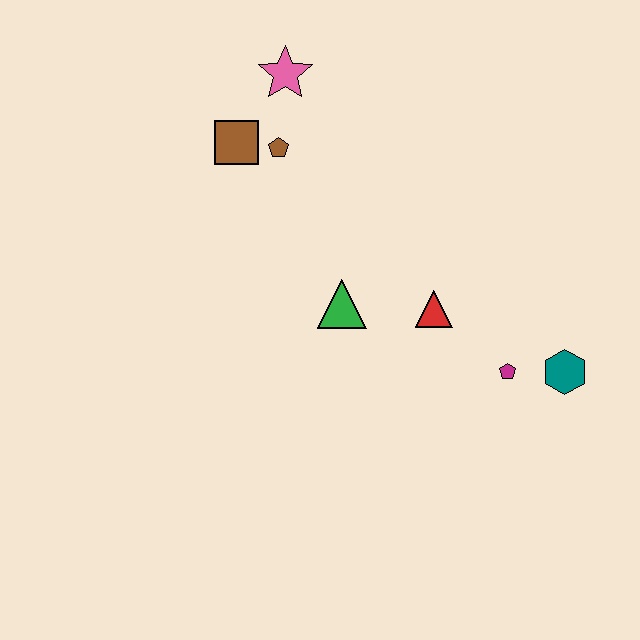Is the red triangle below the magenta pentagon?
No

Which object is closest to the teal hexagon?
The magenta pentagon is closest to the teal hexagon.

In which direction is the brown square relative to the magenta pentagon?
The brown square is to the left of the magenta pentagon.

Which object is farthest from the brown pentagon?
The teal hexagon is farthest from the brown pentagon.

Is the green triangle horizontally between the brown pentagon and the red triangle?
Yes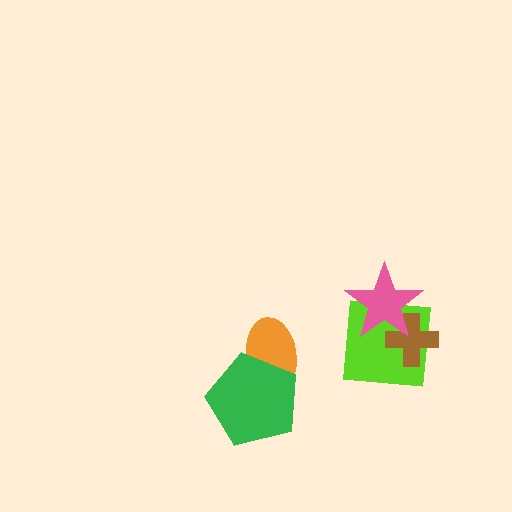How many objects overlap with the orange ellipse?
1 object overlaps with the orange ellipse.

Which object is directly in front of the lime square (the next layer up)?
The brown cross is directly in front of the lime square.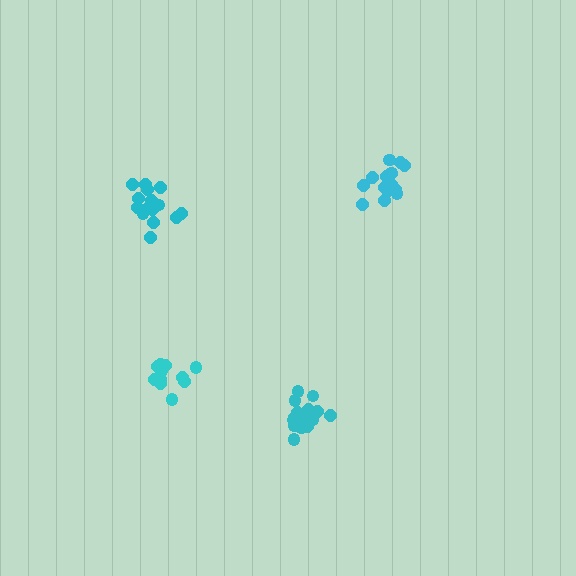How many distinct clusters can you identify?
There are 4 distinct clusters.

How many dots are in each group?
Group 1: 13 dots, Group 2: 15 dots, Group 3: 17 dots, Group 4: 18 dots (63 total).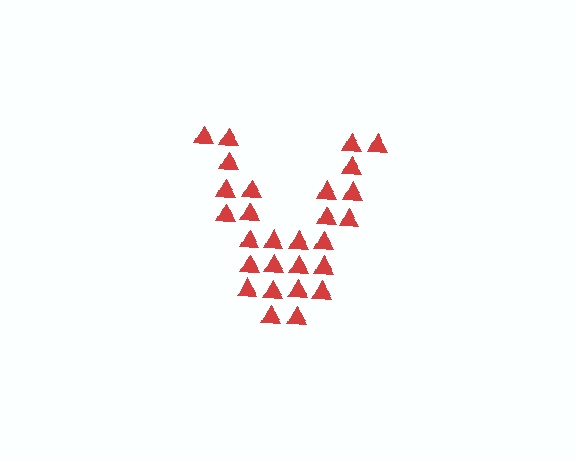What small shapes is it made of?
It is made of small triangles.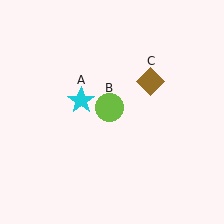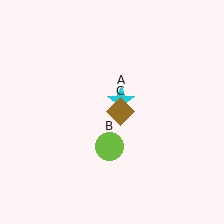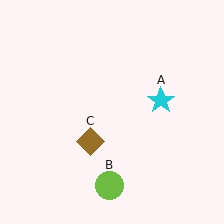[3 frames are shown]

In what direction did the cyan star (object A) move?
The cyan star (object A) moved right.